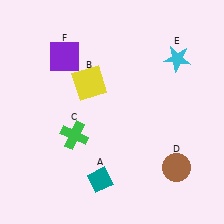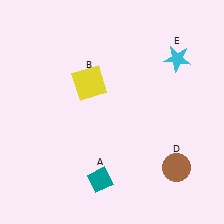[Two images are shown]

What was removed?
The green cross (C), the purple square (F) were removed in Image 2.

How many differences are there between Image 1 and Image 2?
There are 2 differences between the two images.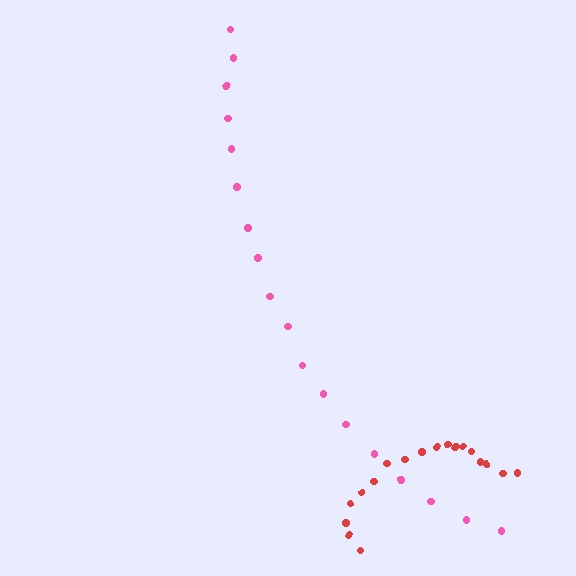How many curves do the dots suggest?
There are 2 distinct paths.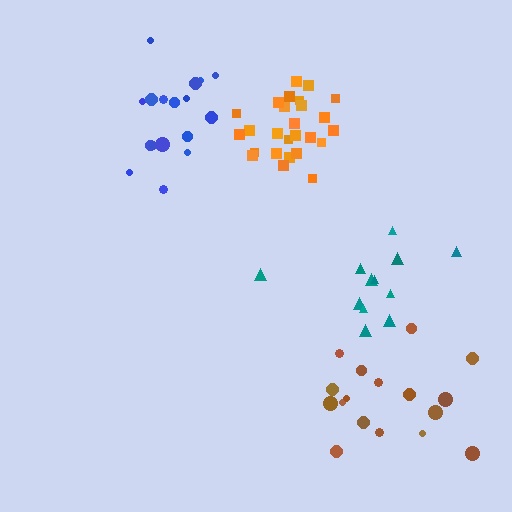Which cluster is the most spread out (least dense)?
Brown.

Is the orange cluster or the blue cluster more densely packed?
Orange.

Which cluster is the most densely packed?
Orange.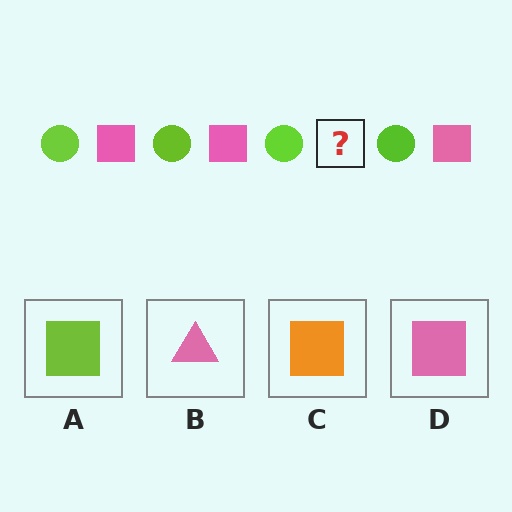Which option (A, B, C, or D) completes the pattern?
D.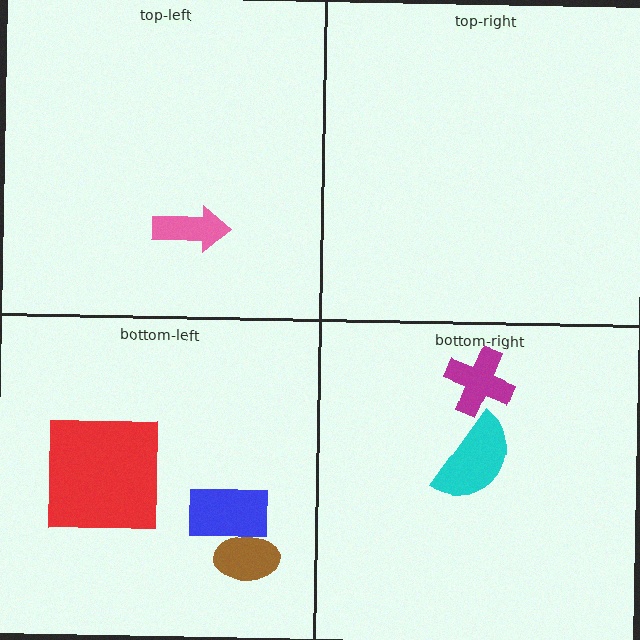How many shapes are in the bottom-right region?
2.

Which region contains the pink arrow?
The top-left region.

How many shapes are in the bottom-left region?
3.